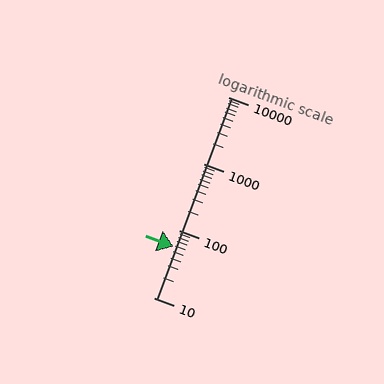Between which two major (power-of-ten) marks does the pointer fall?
The pointer is between 10 and 100.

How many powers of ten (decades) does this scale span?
The scale spans 3 decades, from 10 to 10000.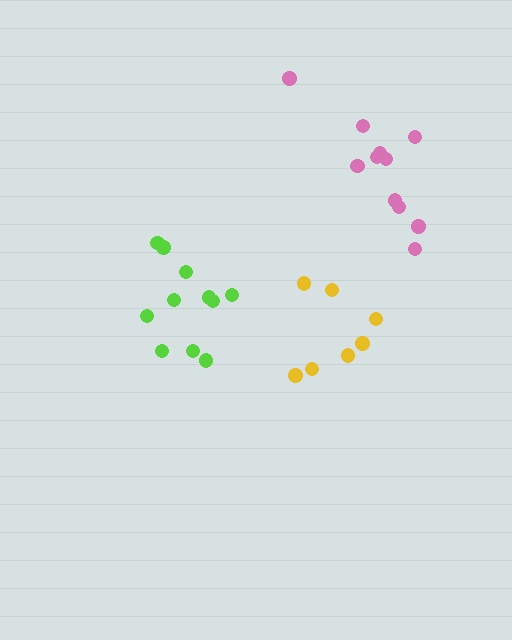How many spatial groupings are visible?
There are 3 spatial groupings.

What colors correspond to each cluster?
The clusters are colored: lime, yellow, pink.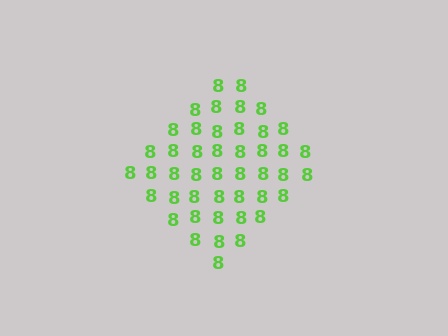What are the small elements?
The small elements are digit 8's.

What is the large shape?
The large shape is a diamond.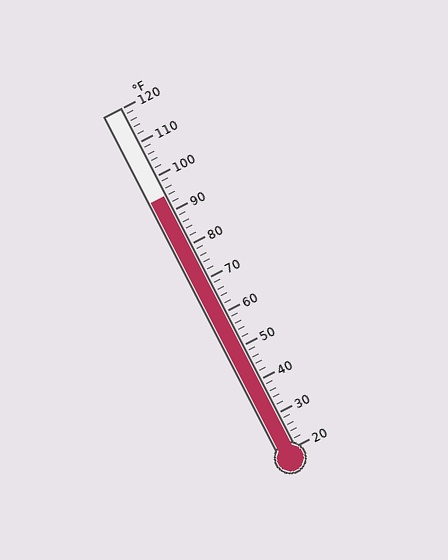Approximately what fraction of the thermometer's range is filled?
The thermometer is filled to approximately 75% of its range.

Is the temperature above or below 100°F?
The temperature is below 100°F.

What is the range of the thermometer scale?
The thermometer scale ranges from 20°F to 120°F.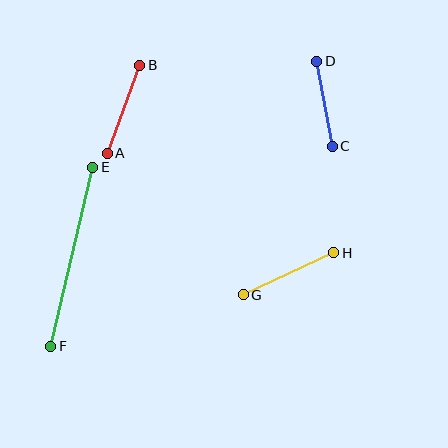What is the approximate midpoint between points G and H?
The midpoint is at approximately (289, 274) pixels.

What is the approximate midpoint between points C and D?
The midpoint is at approximately (325, 104) pixels.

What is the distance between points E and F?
The distance is approximately 184 pixels.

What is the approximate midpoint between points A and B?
The midpoint is at approximately (123, 109) pixels.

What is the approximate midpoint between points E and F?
The midpoint is at approximately (72, 257) pixels.